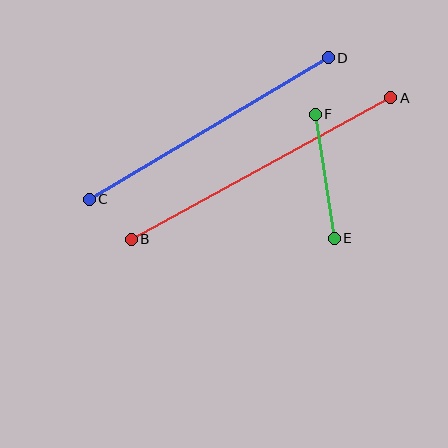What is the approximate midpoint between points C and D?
The midpoint is at approximately (209, 128) pixels.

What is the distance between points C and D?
The distance is approximately 278 pixels.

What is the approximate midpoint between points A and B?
The midpoint is at approximately (261, 169) pixels.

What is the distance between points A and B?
The distance is approximately 295 pixels.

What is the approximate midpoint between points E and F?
The midpoint is at approximately (325, 176) pixels.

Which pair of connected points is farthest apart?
Points A and B are farthest apart.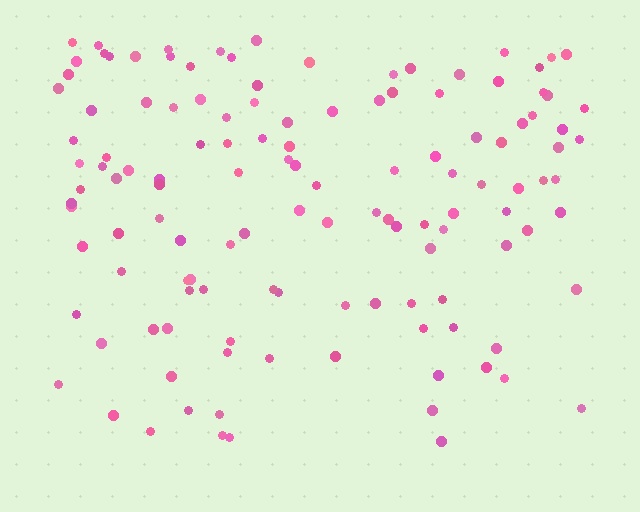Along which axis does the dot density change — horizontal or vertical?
Vertical.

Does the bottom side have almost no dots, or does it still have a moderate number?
Still a moderate number, just noticeably fewer than the top.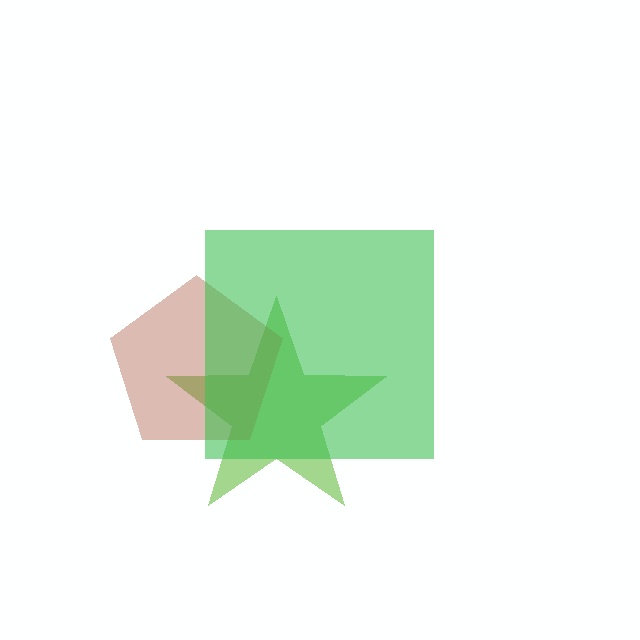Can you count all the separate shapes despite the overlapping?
Yes, there are 3 separate shapes.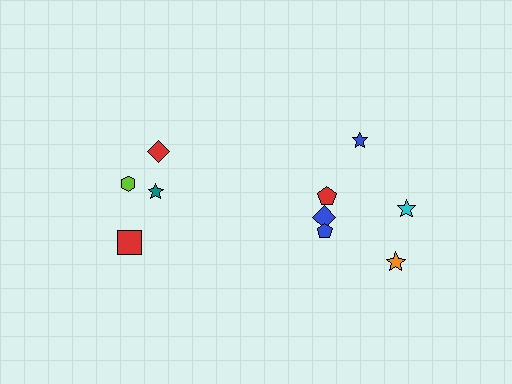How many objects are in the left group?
There are 4 objects.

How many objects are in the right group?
There are 6 objects.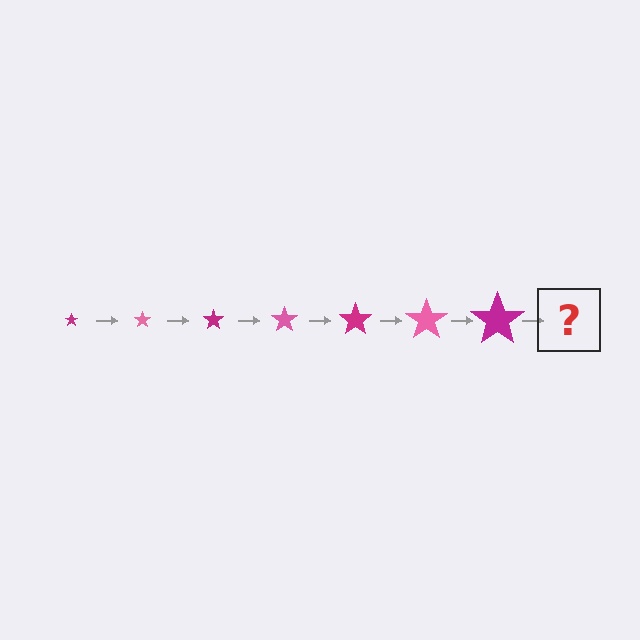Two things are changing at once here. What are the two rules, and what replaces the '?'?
The two rules are that the star grows larger each step and the color cycles through magenta and pink. The '?' should be a pink star, larger than the previous one.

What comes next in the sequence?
The next element should be a pink star, larger than the previous one.